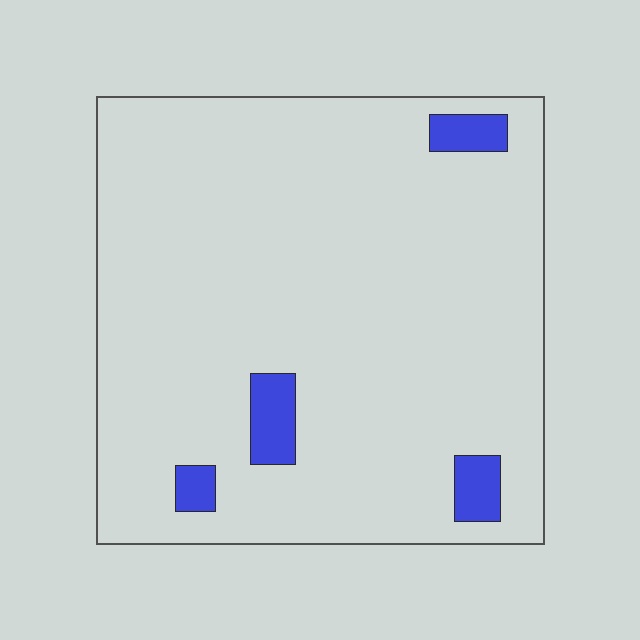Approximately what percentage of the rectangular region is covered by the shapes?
Approximately 5%.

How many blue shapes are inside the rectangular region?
4.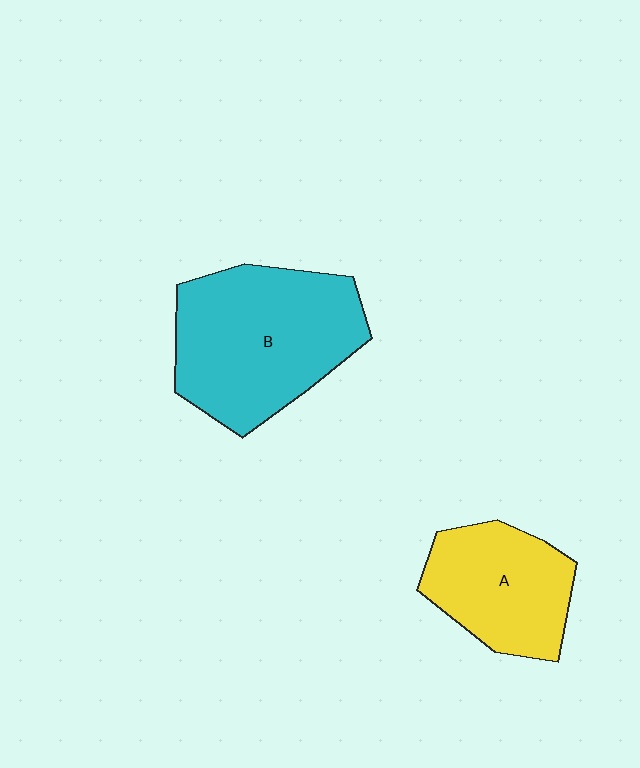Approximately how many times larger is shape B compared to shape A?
Approximately 1.5 times.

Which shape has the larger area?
Shape B (cyan).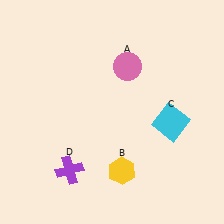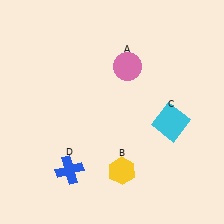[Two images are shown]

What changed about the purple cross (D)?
In Image 1, D is purple. In Image 2, it changed to blue.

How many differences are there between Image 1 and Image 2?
There is 1 difference between the two images.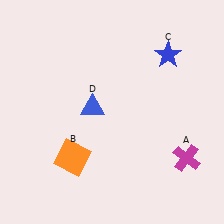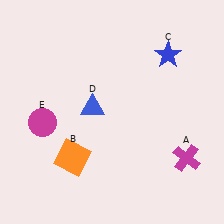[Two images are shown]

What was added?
A magenta circle (E) was added in Image 2.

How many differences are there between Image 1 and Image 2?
There is 1 difference between the two images.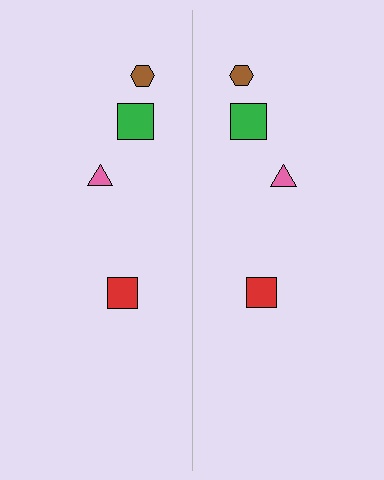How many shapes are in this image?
There are 8 shapes in this image.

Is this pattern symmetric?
Yes, this pattern has bilateral (reflection) symmetry.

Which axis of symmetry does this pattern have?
The pattern has a vertical axis of symmetry running through the center of the image.